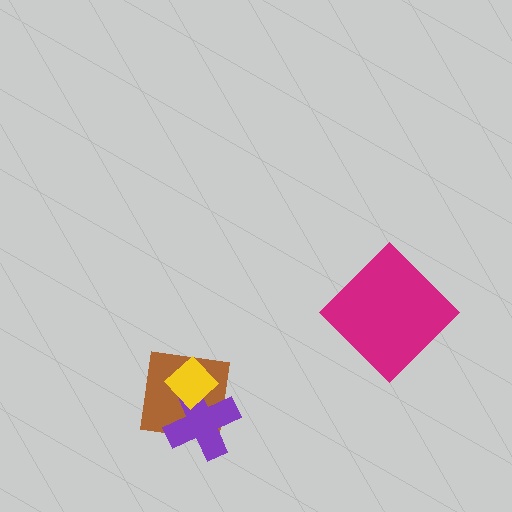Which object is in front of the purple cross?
The yellow diamond is in front of the purple cross.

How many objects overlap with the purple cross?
2 objects overlap with the purple cross.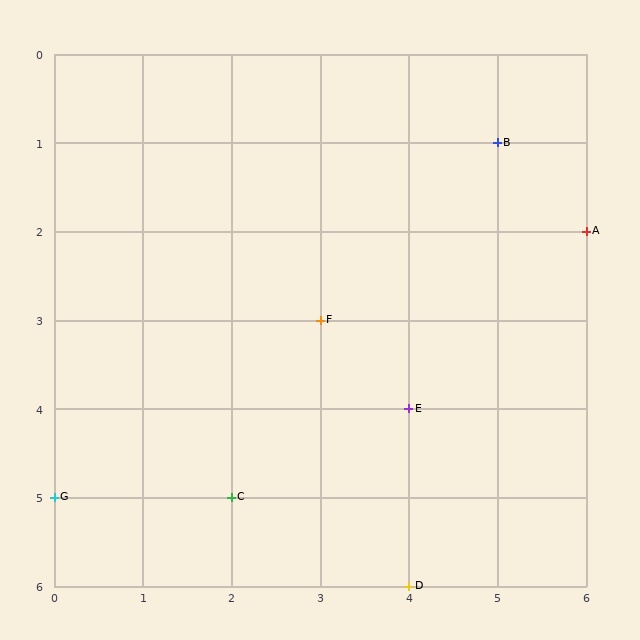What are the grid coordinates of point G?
Point G is at grid coordinates (0, 5).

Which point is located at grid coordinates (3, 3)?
Point F is at (3, 3).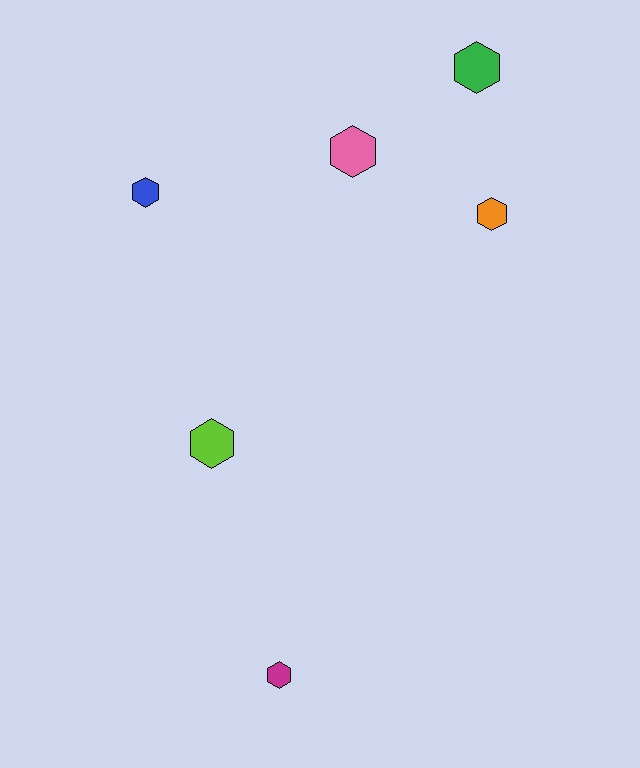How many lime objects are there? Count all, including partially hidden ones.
There is 1 lime object.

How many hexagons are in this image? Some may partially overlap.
There are 6 hexagons.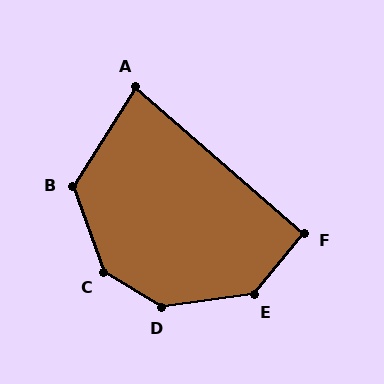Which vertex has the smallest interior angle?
A, at approximately 81 degrees.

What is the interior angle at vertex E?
Approximately 138 degrees (obtuse).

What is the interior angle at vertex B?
Approximately 128 degrees (obtuse).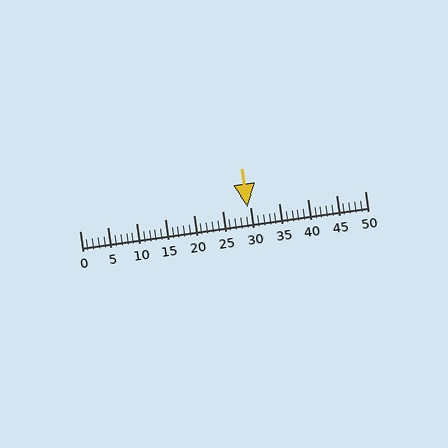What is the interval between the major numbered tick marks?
The major tick marks are spaced 5 units apart.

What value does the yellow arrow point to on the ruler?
The yellow arrow points to approximately 29.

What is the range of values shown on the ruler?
The ruler shows values from 0 to 50.